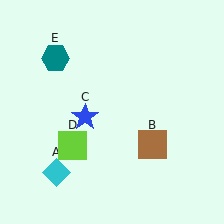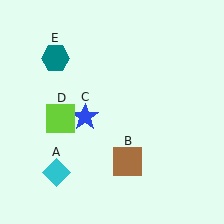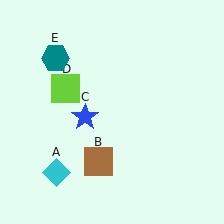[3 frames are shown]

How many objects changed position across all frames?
2 objects changed position: brown square (object B), lime square (object D).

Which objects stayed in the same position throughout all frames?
Cyan diamond (object A) and blue star (object C) and teal hexagon (object E) remained stationary.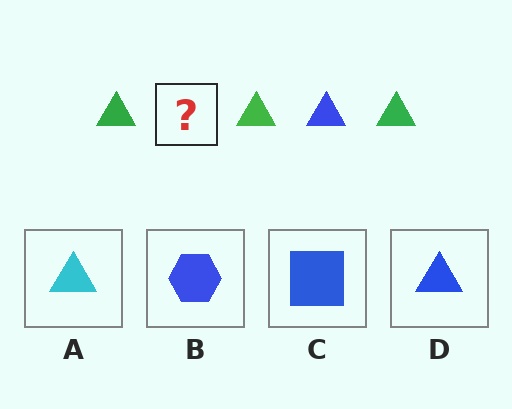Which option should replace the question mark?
Option D.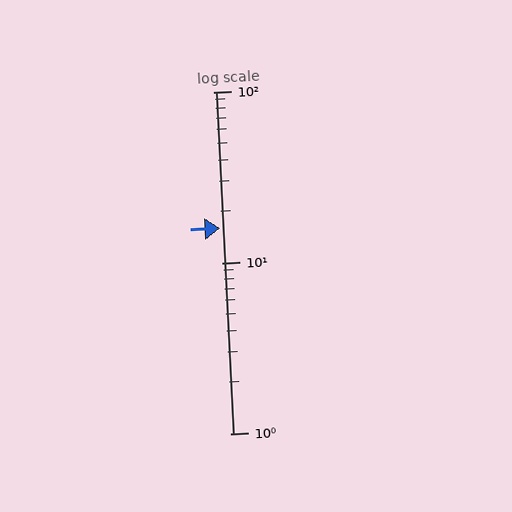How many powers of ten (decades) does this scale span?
The scale spans 2 decades, from 1 to 100.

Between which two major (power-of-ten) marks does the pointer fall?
The pointer is between 10 and 100.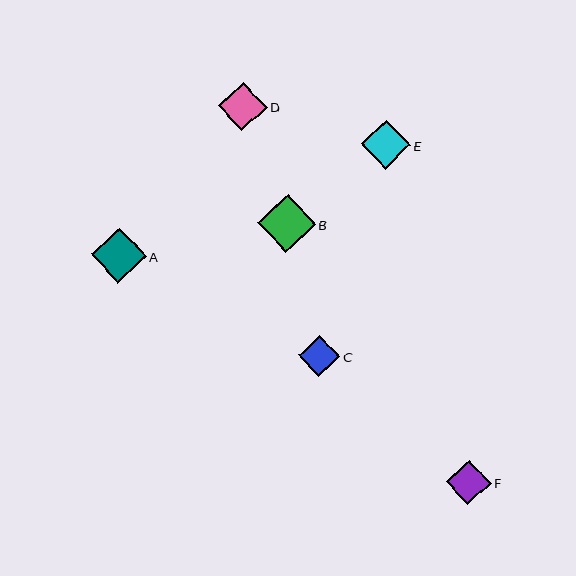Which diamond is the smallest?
Diamond C is the smallest with a size of approximately 41 pixels.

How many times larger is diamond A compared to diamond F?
Diamond A is approximately 1.2 times the size of diamond F.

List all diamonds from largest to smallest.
From largest to smallest: B, A, E, D, F, C.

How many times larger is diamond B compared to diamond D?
Diamond B is approximately 1.2 times the size of diamond D.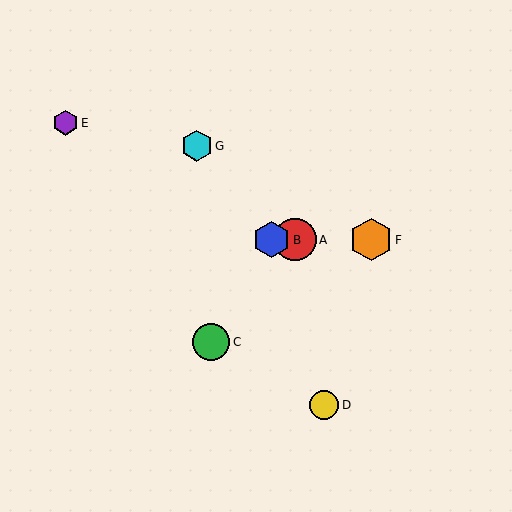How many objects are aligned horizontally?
3 objects (A, B, F) are aligned horizontally.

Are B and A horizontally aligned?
Yes, both are at y≈240.